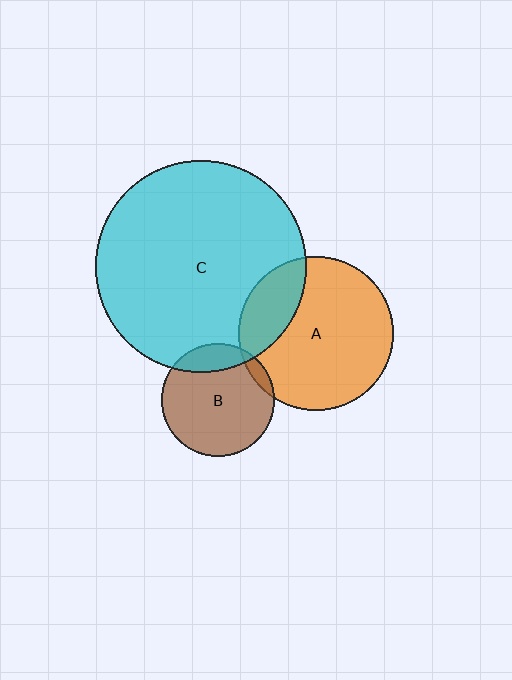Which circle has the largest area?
Circle C (cyan).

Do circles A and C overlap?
Yes.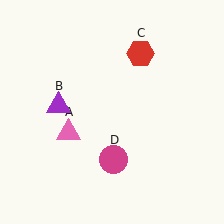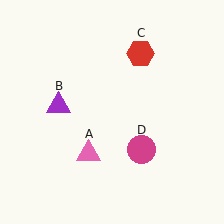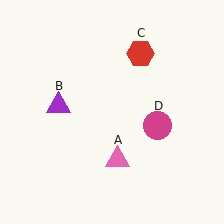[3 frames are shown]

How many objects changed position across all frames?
2 objects changed position: pink triangle (object A), magenta circle (object D).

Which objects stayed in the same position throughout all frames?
Purple triangle (object B) and red hexagon (object C) remained stationary.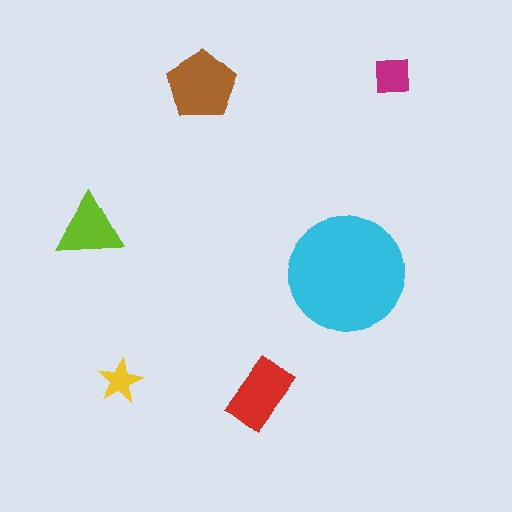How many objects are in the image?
There are 6 objects in the image.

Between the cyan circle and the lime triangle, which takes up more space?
The cyan circle.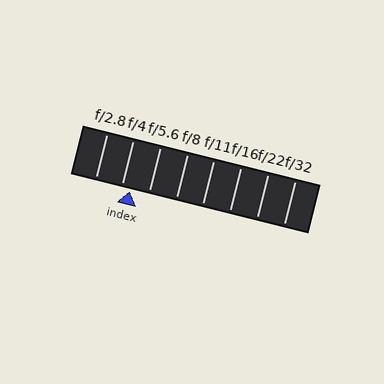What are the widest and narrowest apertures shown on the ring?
The widest aperture shown is f/2.8 and the narrowest is f/32.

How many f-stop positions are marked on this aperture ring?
There are 8 f-stop positions marked.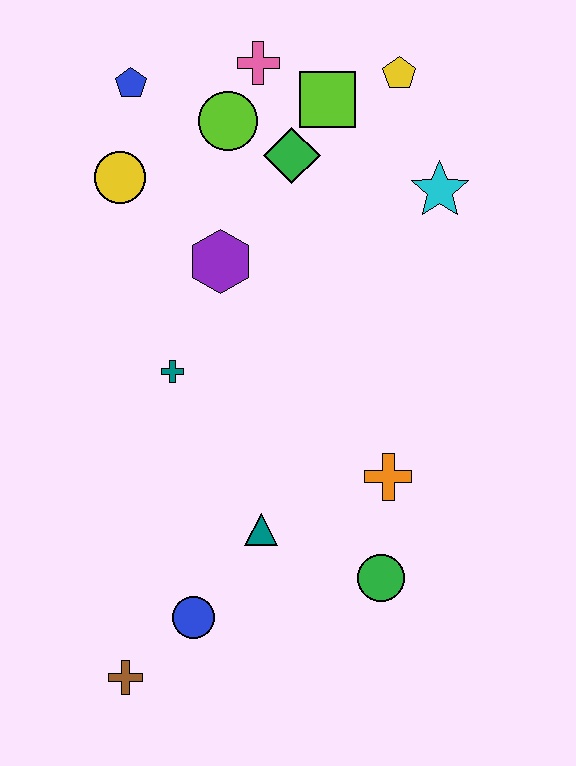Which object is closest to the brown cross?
The blue circle is closest to the brown cross.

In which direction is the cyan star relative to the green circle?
The cyan star is above the green circle.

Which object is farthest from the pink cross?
The brown cross is farthest from the pink cross.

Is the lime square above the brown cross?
Yes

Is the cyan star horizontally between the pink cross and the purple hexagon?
No